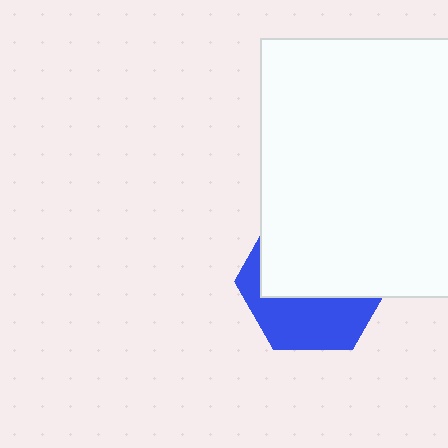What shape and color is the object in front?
The object in front is a white rectangle.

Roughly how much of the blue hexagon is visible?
A small part of it is visible (roughly 40%).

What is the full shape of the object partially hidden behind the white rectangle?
The partially hidden object is a blue hexagon.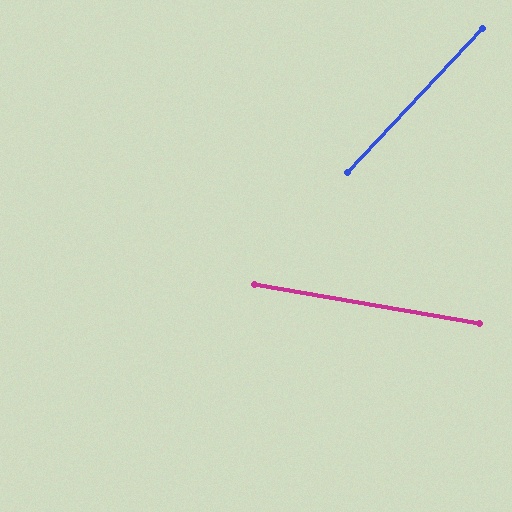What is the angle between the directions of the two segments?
Approximately 57 degrees.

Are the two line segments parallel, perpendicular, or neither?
Neither parallel nor perpendicular — they differ by about 57°.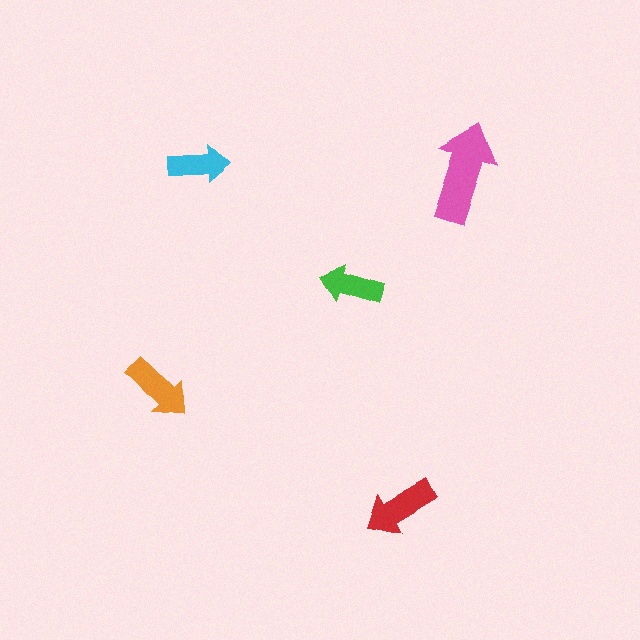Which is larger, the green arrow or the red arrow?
The red one.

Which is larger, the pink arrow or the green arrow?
The pink one.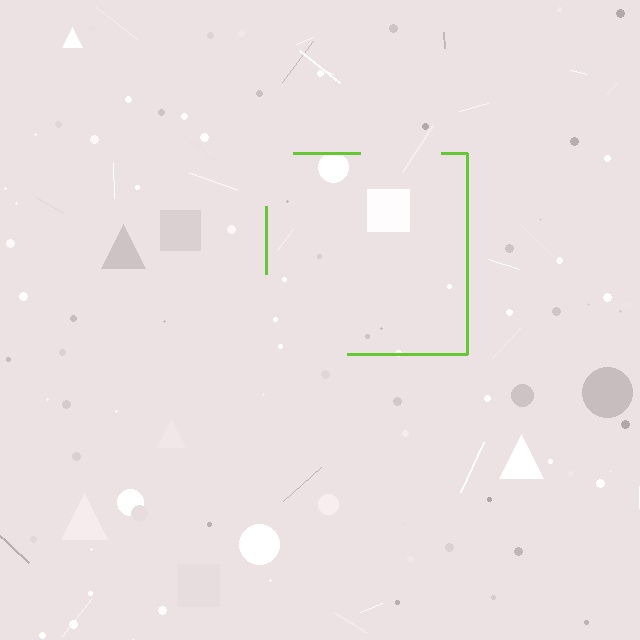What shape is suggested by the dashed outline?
The dashed outline suggests a square.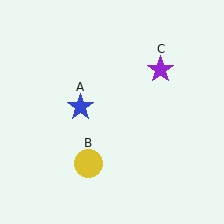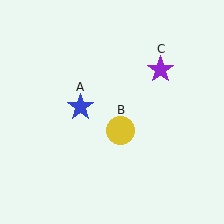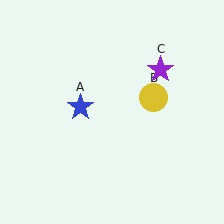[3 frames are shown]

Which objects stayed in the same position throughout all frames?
Blue star (object A) and purple star (object C) remained stationary.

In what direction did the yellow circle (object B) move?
The yellow circle (object B) moved up and to the right.